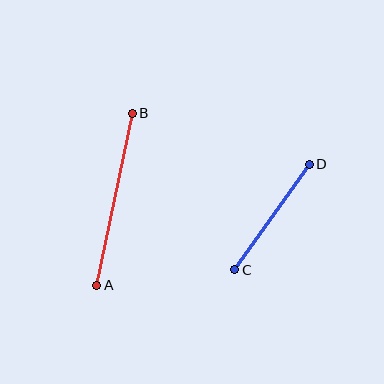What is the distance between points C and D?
The distance is approximately 129 pixels.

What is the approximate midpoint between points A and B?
The midpoint is at approximately (114, 199) pixels.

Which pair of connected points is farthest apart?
Points A and B are farthest apart.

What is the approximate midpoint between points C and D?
The midpoint is at approximately (272, 217) pixels.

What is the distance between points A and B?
The distance is approximately 175 pixels.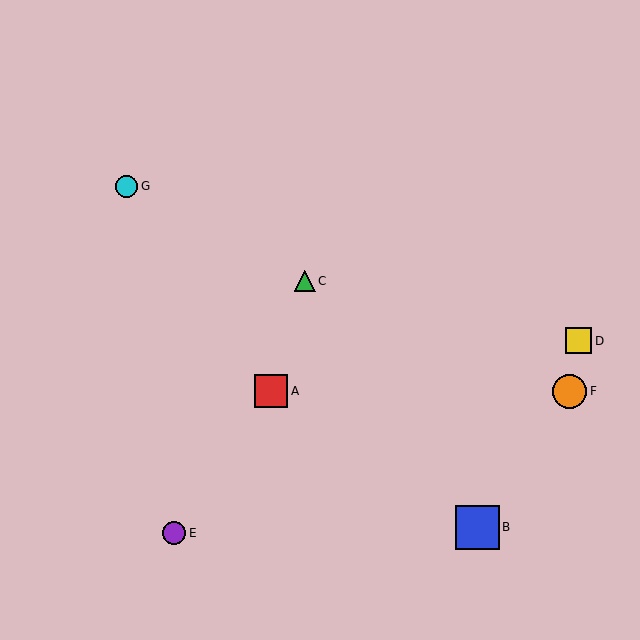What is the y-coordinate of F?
Object F is at y≈391.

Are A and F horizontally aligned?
Yes, both are at y≈391.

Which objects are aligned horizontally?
Objects A, F are aligned horizontally.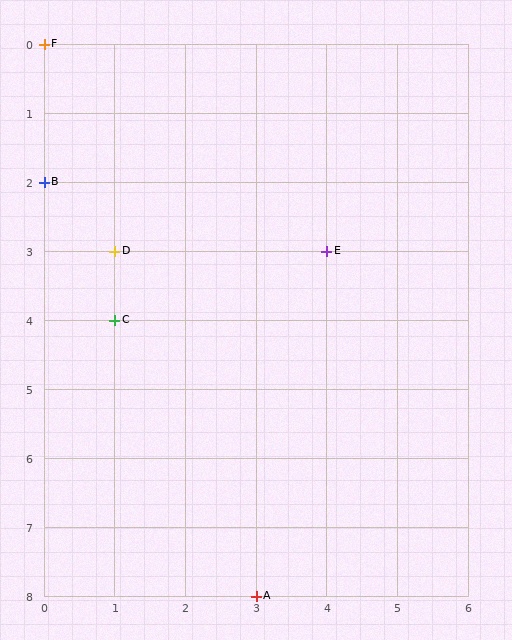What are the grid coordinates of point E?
Point E is at grid coordinates (4, 3).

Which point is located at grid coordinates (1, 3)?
Point D is at (1, 3).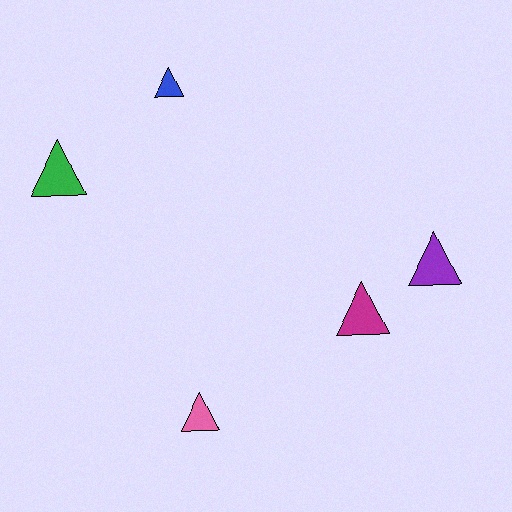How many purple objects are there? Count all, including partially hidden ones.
There is 1 purple object.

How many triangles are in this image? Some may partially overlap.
There are 5 triangles.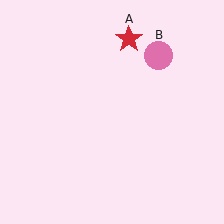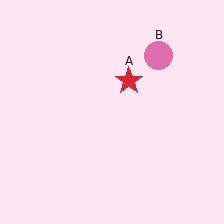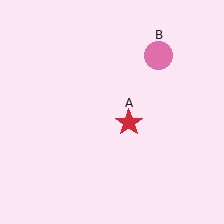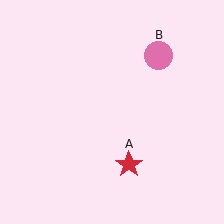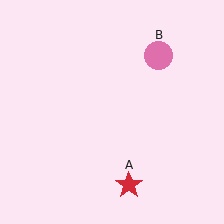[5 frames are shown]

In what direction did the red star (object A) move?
The red star (object A) moved down.